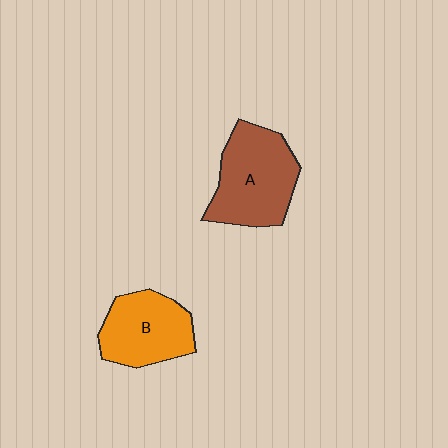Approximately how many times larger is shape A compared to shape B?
Approximately 1.2 times.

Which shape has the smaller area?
Shape B (orange).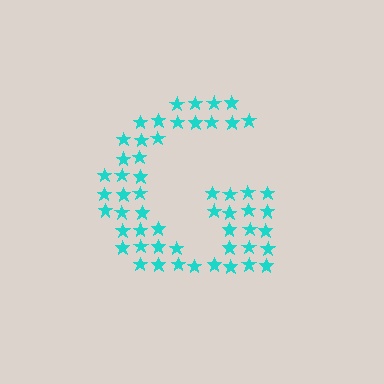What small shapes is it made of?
It is made of small stars.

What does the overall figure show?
The overall figure shows the letter G.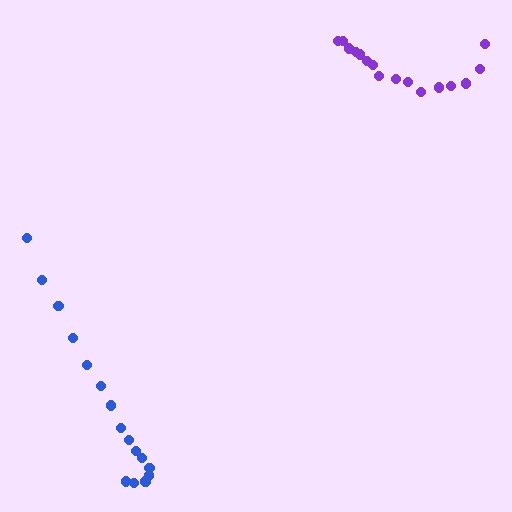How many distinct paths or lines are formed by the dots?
There are 2 distinct paths.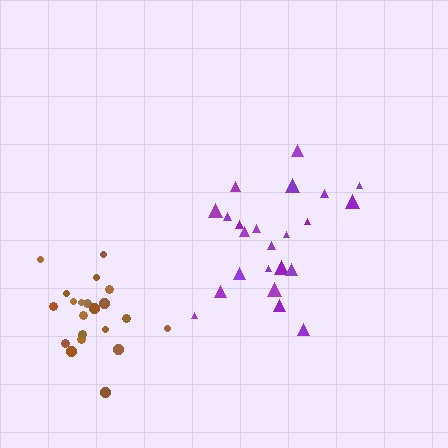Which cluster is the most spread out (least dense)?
Purple.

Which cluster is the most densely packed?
Brown.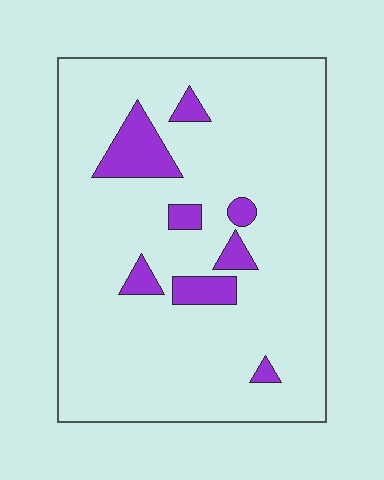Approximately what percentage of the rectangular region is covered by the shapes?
Approximately 10%.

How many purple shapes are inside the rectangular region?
8.